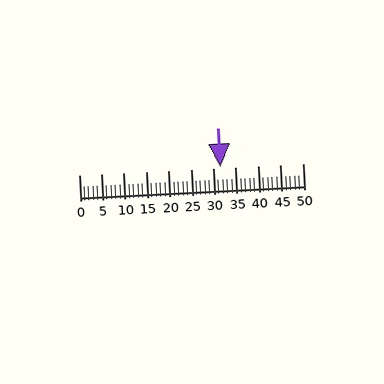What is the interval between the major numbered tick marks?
The major tick marks are spaced 5 units apart.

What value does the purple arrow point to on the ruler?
The purple arrow points to approximately 32.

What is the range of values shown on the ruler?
The ruler shows values from 0 to 50.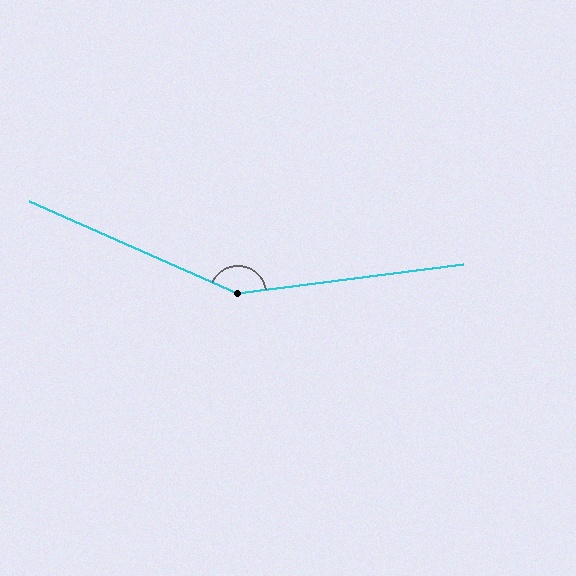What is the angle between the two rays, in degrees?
Approximately 149 degrees.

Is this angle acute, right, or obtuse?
It is obtuse.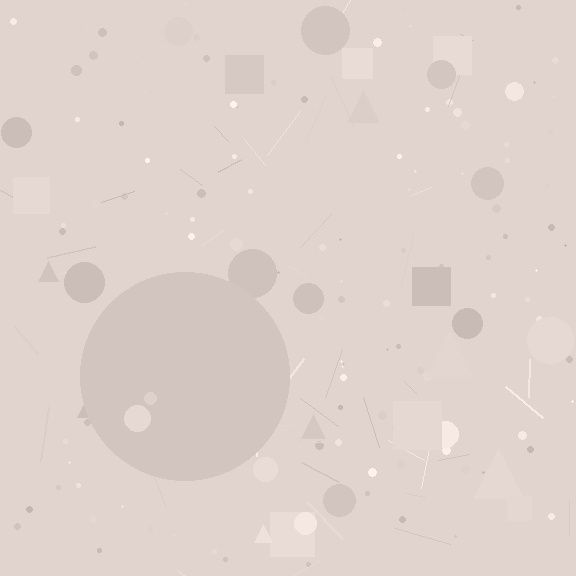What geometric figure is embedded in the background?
A circle is embedded in the background.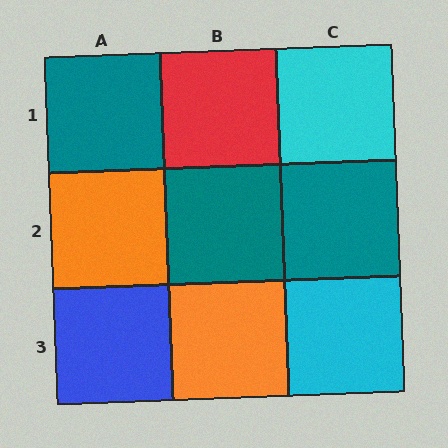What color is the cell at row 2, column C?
Teal.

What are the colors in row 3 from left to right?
Blue, orange, cyan.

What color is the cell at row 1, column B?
Red.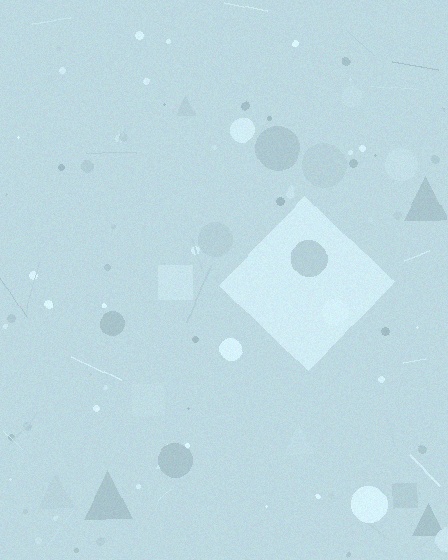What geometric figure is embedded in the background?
A diamond is embedded in the background.